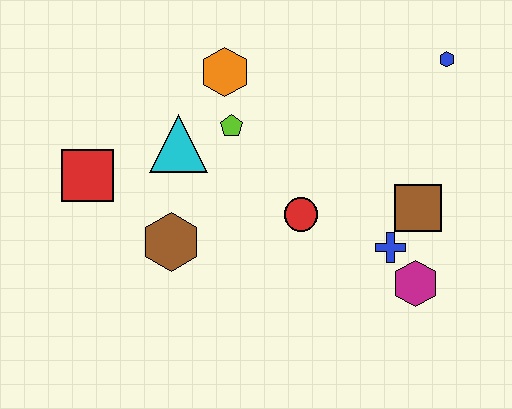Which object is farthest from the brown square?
The red square is farthest from the brown square.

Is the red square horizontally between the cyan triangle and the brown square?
No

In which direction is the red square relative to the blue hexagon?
The red square is to the left of the blue hexagon.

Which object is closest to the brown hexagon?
The cyan triangle is closest to the brown hexagon.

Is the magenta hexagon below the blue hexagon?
Yes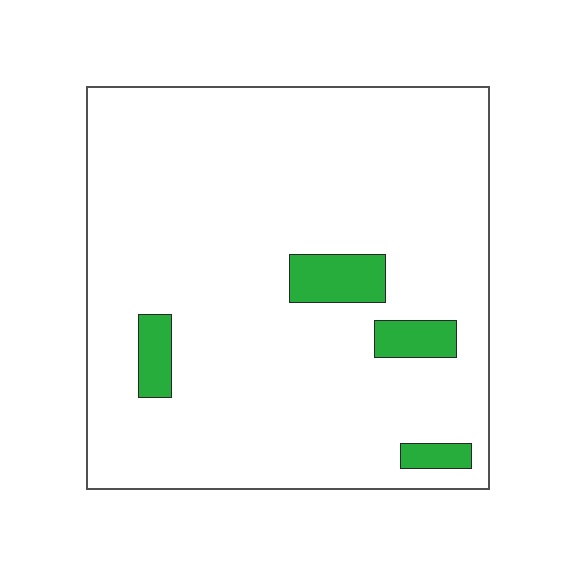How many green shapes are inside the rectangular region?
4.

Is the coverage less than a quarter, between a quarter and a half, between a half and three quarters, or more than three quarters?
Less than a quarter.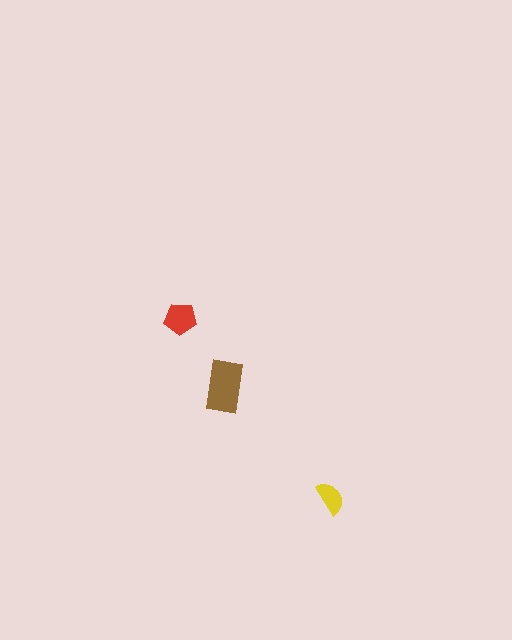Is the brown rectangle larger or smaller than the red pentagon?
Larger.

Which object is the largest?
The brown rectangle.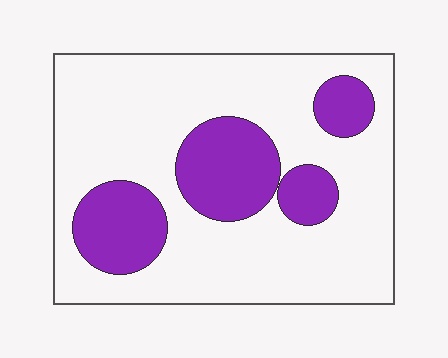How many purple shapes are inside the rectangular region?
4.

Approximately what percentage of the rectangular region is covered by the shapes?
Approximately 25%.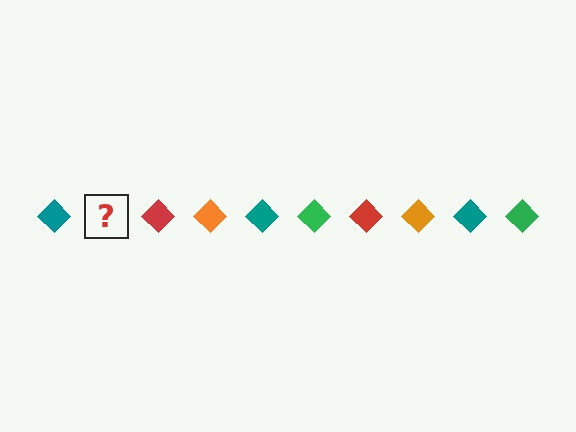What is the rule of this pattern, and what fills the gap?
The rule is that the pattern cycles through teal, green, red, orange diamonds. The gap should be filled with a green diamond.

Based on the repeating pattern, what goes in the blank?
The blank should be a green diamond.